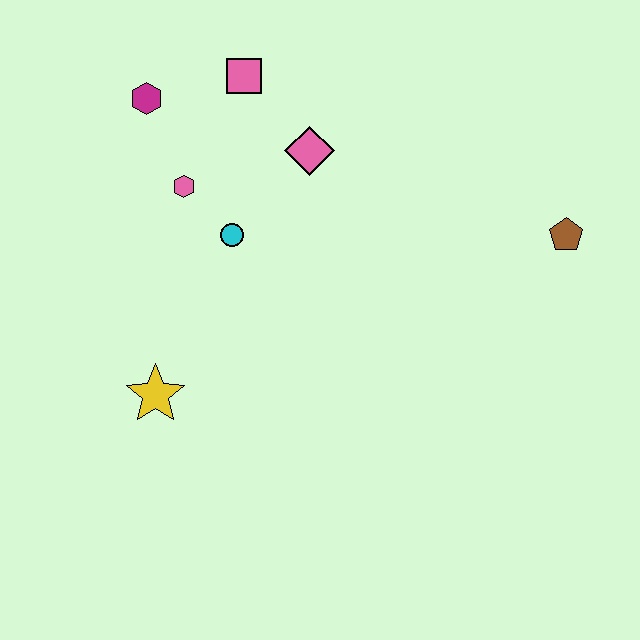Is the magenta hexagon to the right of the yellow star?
No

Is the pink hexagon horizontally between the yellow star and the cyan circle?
Yes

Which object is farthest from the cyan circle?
The brown pentagon is farthest from the cyan circle.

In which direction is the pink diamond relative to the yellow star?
The pink diamond is above the yellow star.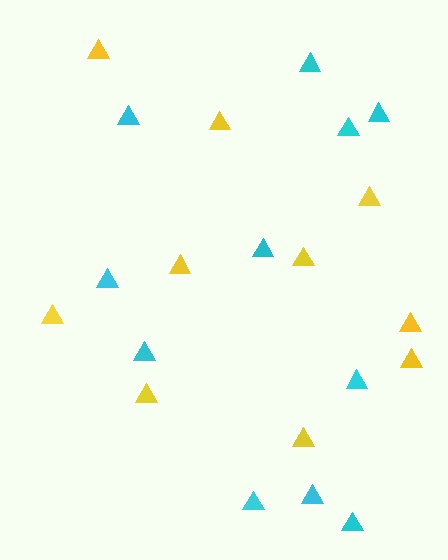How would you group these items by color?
There are 2 groups: one group of yellow triangles (10) and one group of cyan triangles (11).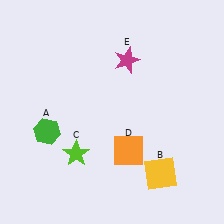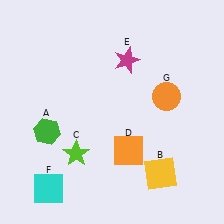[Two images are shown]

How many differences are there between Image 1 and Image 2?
There are 2 differences between the two images.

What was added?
A cyan square (F), an orange circle (G) were added in Image 2.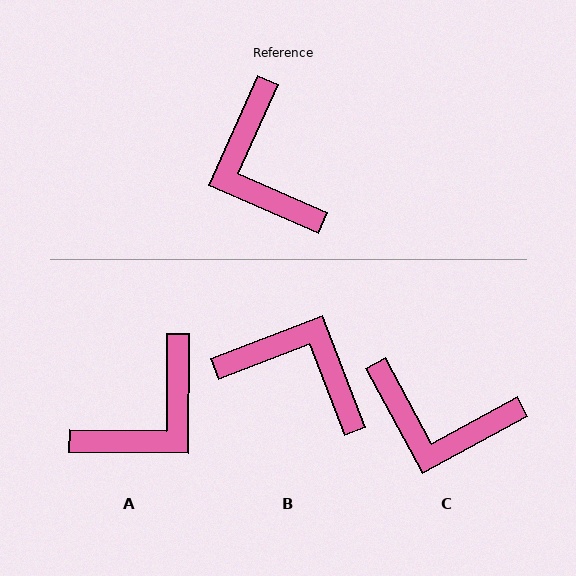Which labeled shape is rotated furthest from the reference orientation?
B, about 135 degrees away.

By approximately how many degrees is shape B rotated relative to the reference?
Approximately 135 degrees clockwise.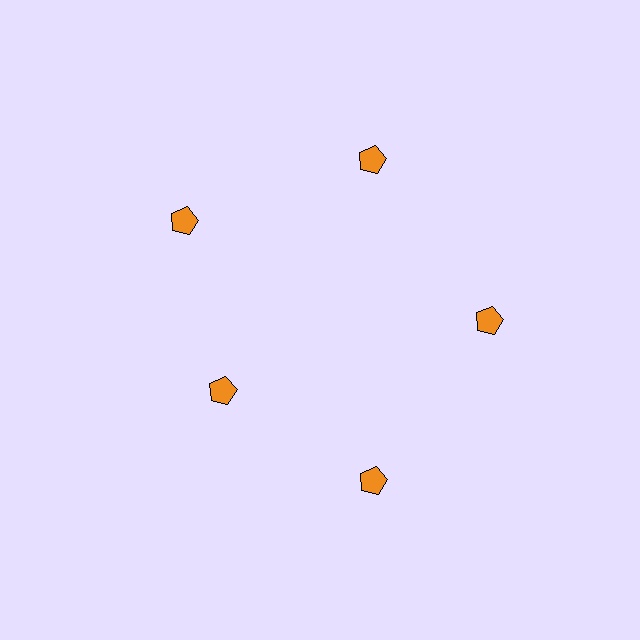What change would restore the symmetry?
The symmetry would be restored by moving it outward, back onto the ring so that all 5 pentagons sit at equal angles and equal distance from the center.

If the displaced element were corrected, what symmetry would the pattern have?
It would have 5-fold rotational symmetry — the pattern would map onto itself every 72 degrees.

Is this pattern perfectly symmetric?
No. The 5 orange pentagons are arranged in a ring, but one element near the 8 o'clock position is pulled inward toward the center, breaking the 5-fold rotational symmetry.